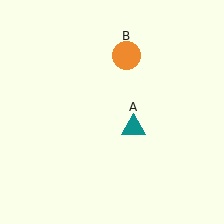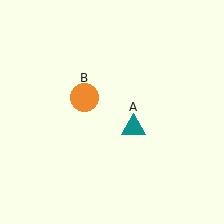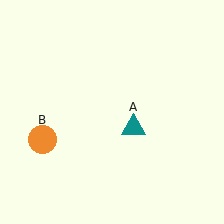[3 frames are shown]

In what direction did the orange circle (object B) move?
The orange circle (object B) moved down and to the left.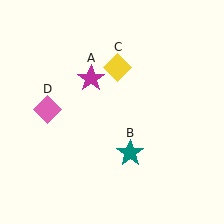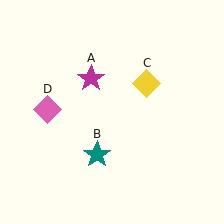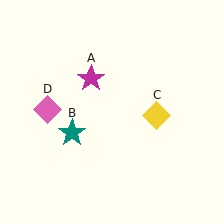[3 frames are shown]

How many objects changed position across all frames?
2 objects changed position: teal star (object B), yellow diamond (object C).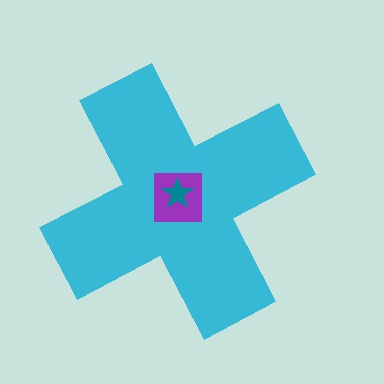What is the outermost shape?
The cyan cross.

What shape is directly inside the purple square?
The teal star.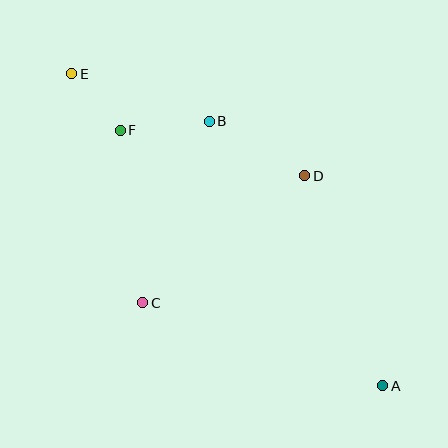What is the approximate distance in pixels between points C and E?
The distance between C and E is approximately 240 pixels.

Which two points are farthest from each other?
Points A and E are farthest from each other.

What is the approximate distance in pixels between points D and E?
The distance between D and E is approximately 254 pixels.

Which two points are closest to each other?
Points E and F are closest to each other.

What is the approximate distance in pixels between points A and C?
The distance between A and C is approximately 254 pixels.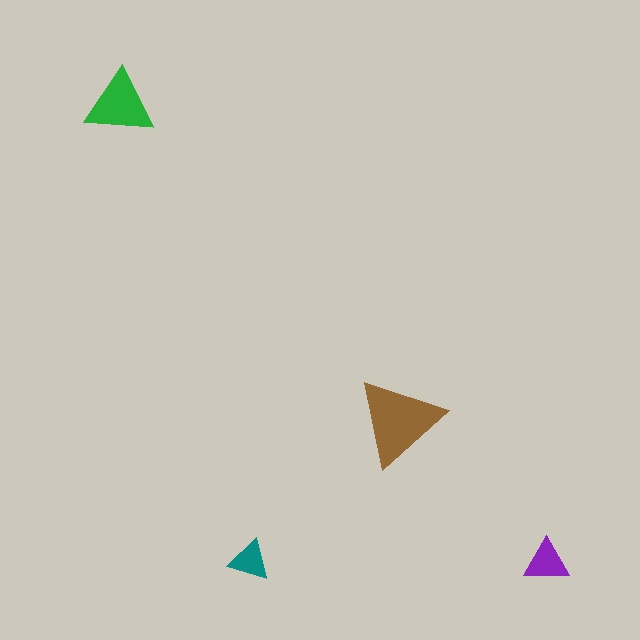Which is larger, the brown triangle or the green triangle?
The brown one.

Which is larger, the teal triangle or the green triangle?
The green one.